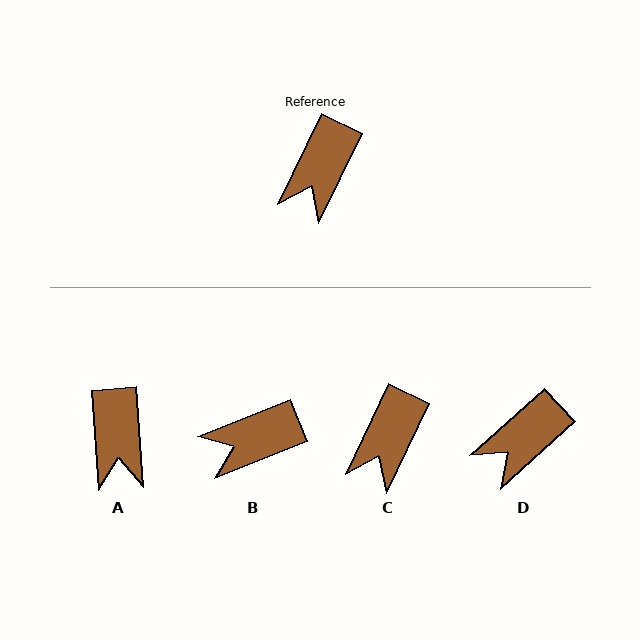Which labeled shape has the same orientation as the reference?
C.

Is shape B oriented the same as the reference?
No, it is off by about 42 degrees.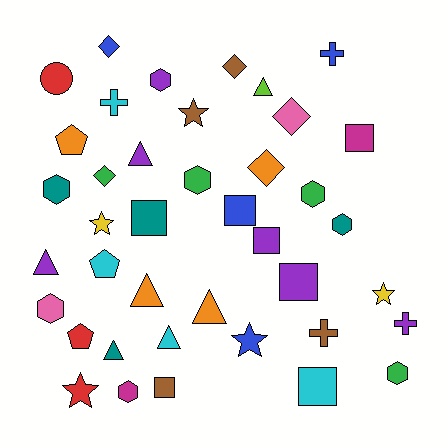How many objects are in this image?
There are 40 objects.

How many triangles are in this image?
There are 7 triangles.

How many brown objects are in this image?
There are 4 brown objects.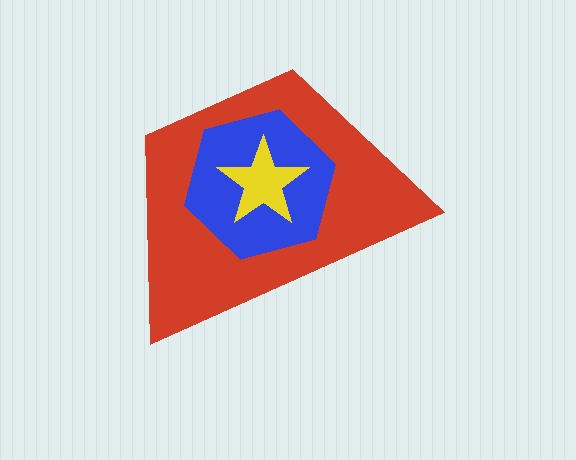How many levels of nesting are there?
3.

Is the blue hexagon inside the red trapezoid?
Yes.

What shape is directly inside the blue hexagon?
The yellow star.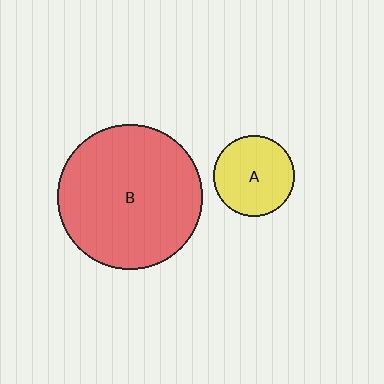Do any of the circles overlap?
No, none of the circles overlap.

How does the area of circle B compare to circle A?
Approximately 3.2 times.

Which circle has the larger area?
Circle B (red).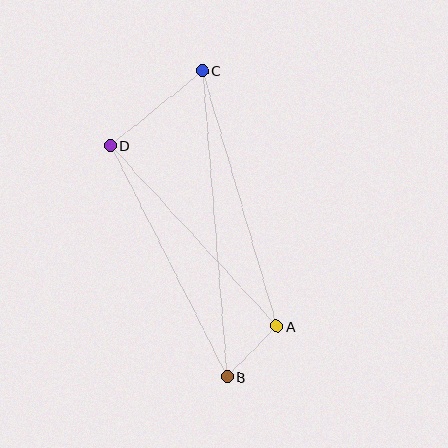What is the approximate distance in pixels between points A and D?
The distance between A and D is approximately 246 pixels.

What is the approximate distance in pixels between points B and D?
The distance between B and D is approximately 259 pixels.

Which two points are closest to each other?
Points A and B are closest to each other.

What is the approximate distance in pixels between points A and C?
The distance between A and C is approximately 266 pixels.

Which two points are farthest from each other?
Points B and C are farthest from each other.